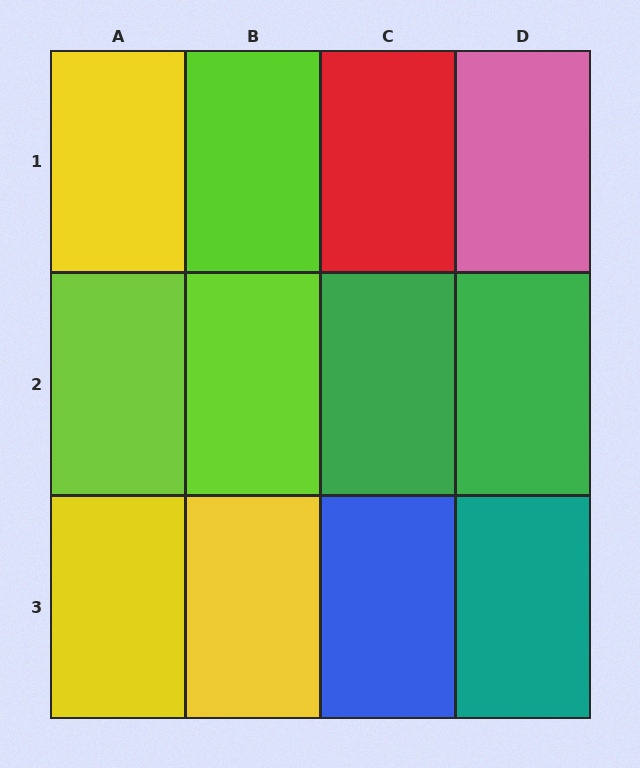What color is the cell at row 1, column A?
Yellow.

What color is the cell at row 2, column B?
Lime.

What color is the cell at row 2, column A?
Lime.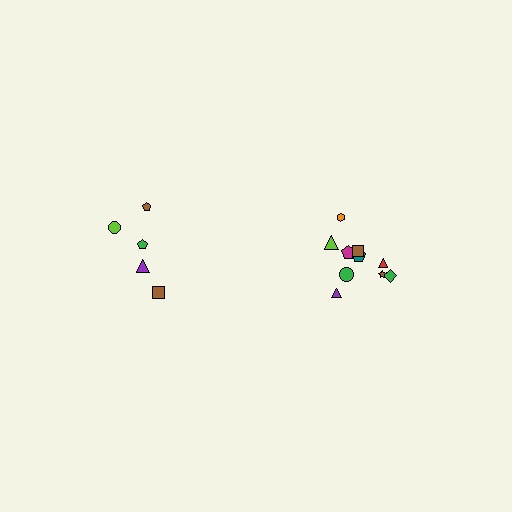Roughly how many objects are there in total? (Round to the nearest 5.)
Roughly 15 objects in total.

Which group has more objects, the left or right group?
The right group.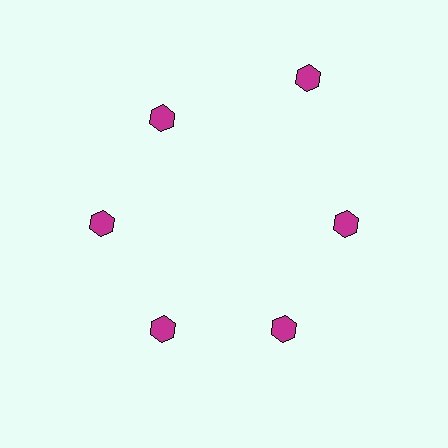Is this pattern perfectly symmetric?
No. The 6 magenta hexagons are arranged in a ring, but one element near the 1 o'clock position is pushed outward from the center, breaking the 6-fold rotational symmetry.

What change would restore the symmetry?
The symmetry would be restored by moving it inward, back onto the ring so that all 6 hexagons sit at equal angles and equal distance from the center.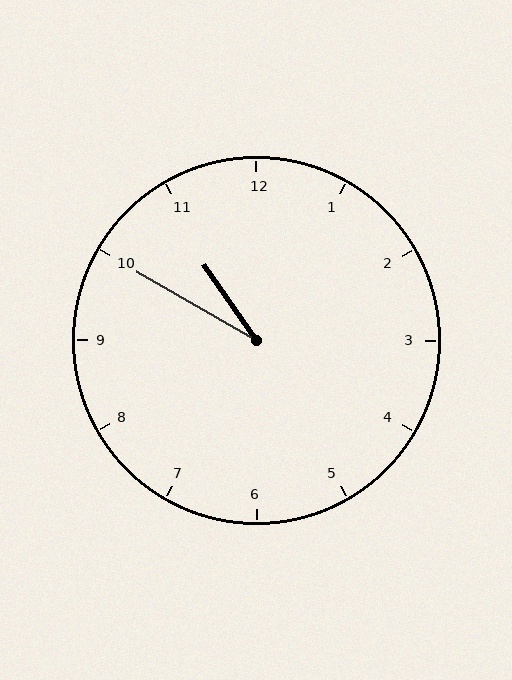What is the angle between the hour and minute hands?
Approximately 25 degrees.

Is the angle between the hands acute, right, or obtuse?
It is acute.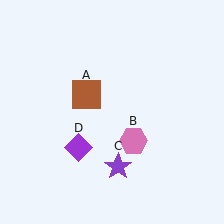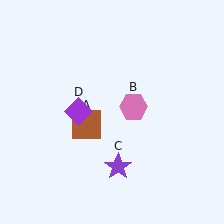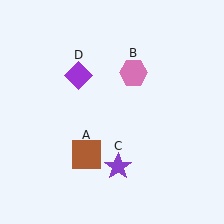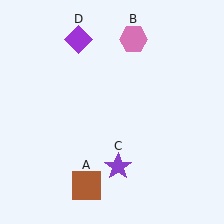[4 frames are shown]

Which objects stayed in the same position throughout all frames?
Purple star (object C) remained stationary.